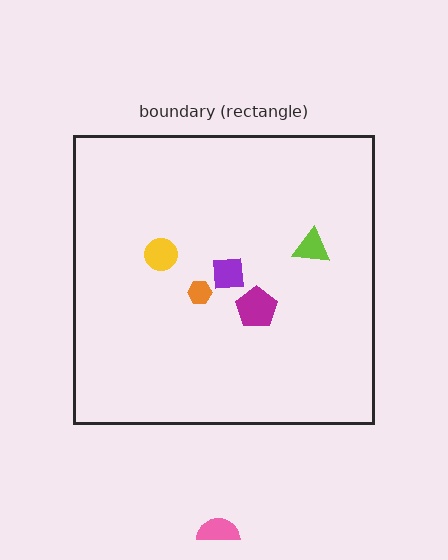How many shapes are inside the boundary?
5 inside, 1 outside.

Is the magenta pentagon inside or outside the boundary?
Inside.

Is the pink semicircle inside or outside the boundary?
Outside.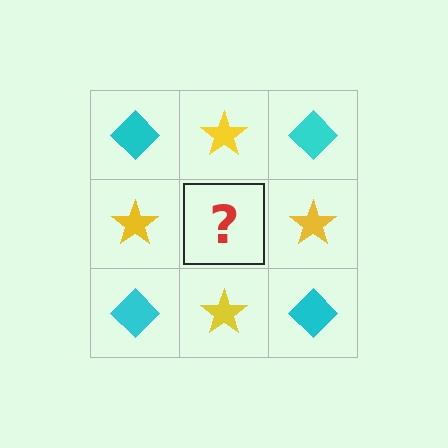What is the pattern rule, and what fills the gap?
The rule is that it alternates cyan diamond and yellow star in a checkerboard pattern. The gap should be filled with a cyan diamond.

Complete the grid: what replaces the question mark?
The question mark should be replaced with a cyan diamond.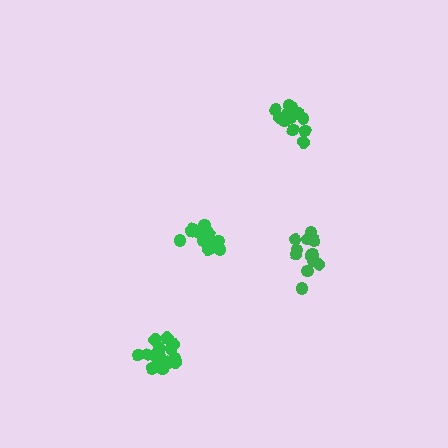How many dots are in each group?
Group 1: 14 dots, Group 2: 13 dots, Group 3: 13 dots, Group 4: 18 dots (58 total).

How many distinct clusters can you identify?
There are 4 distinct clusters.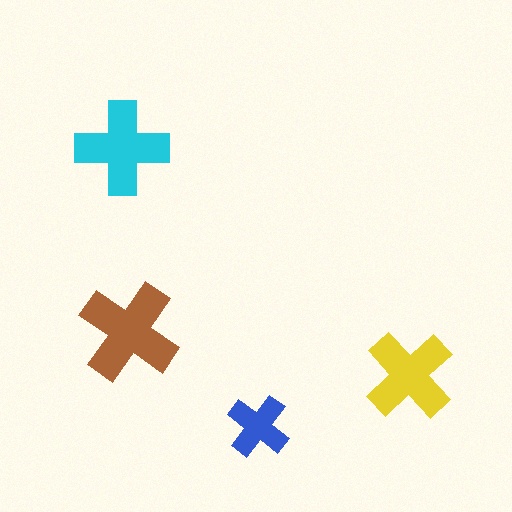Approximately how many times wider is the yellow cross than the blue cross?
About 1.5 times wider.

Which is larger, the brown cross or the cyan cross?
The brown one.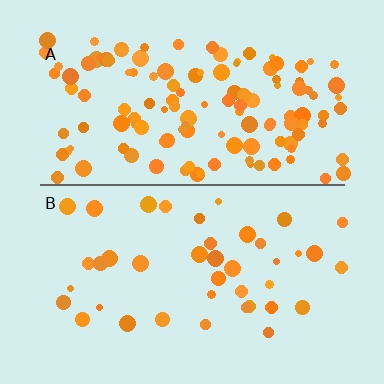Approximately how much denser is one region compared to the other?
Approximately 3.2× — region A over region B.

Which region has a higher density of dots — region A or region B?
A (the top).